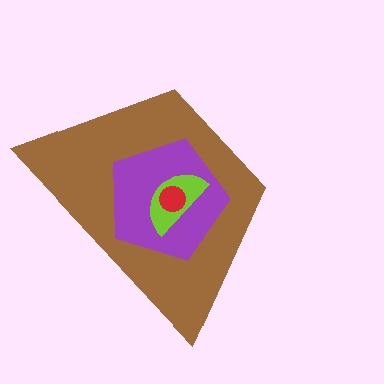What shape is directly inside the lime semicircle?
The red circle.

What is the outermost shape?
The brown trapezoid.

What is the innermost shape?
The red circle.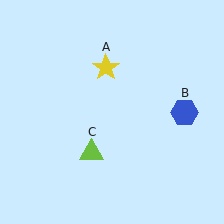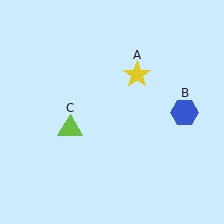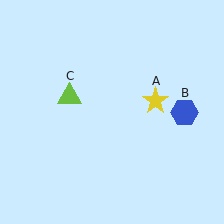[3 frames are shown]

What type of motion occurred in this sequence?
The yellow star (object A), lime triangle (object C) rotated clockwise around the center of the scene.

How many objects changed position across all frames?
2 objects changed position: yellow star (object A), lime triangle (object C).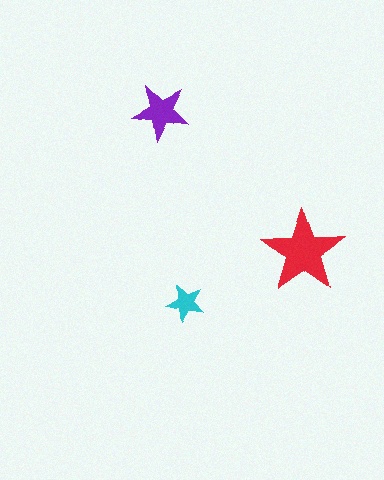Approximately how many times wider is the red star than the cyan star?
About 2 times wider.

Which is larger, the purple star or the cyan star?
The purple one.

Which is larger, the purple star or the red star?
The red one.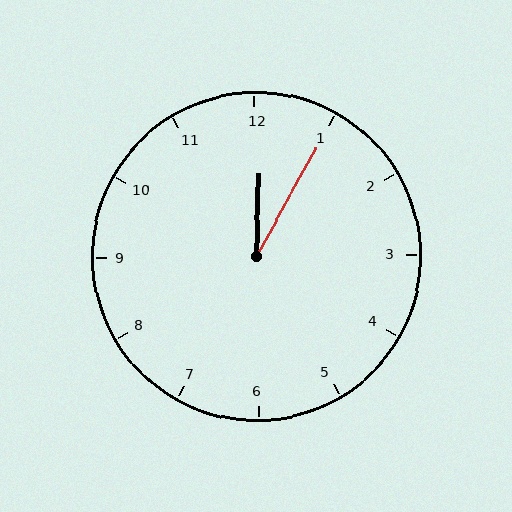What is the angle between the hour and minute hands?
Approximately 28 degrees.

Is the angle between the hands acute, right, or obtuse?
It is acute.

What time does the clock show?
12:05.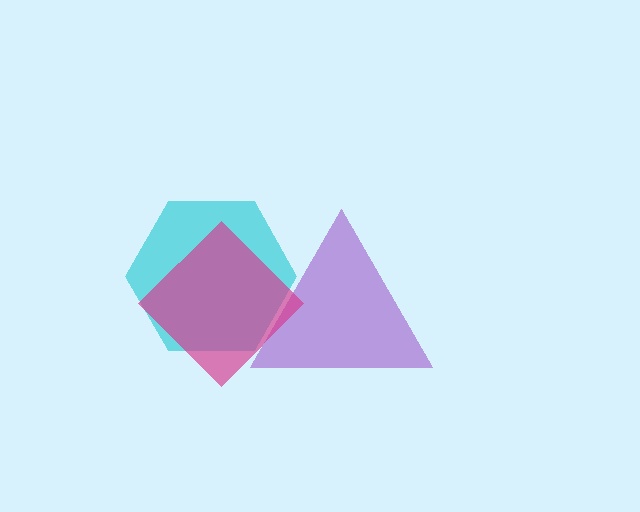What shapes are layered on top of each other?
The layered shapes are: a cyan hexagon, a purple triangle, a magenta diamond.